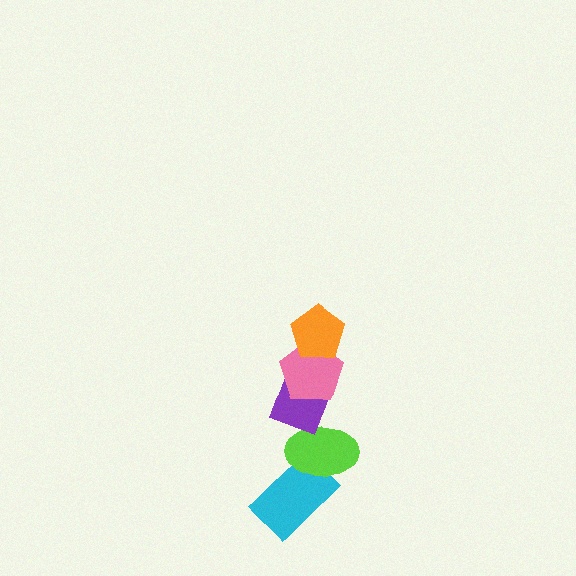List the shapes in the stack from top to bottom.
From top to bottom: the orange pentagon, the pink pentagon, the purple diamond, the lime ellipse, the cyan rectangle.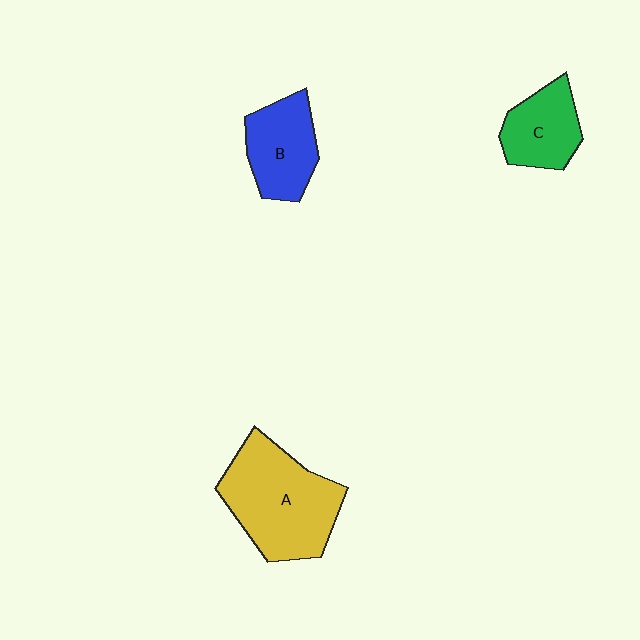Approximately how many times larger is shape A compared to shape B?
Approximately 1.7 times.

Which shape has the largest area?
Shape A (yellow).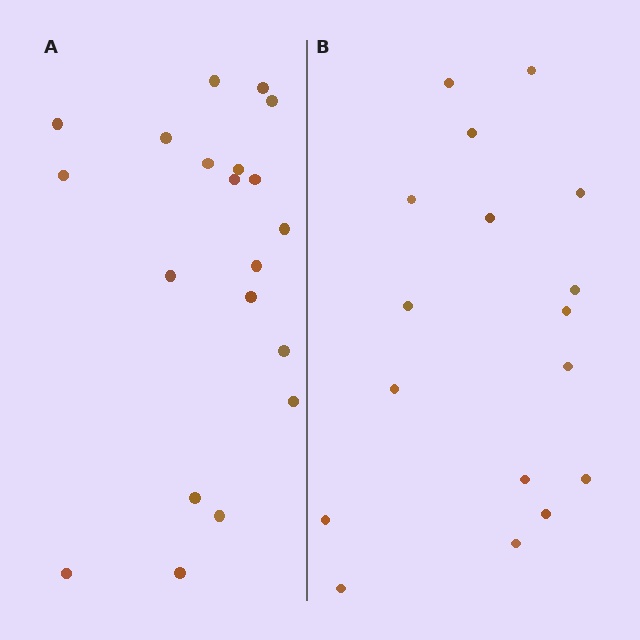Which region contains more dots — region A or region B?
Region A (the left region) has more dots.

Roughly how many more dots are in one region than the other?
Region A has just a few more — roughly 2 or 3 more dots than region B.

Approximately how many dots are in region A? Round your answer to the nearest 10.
About 20 dots.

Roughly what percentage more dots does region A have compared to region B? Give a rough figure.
About 20% more.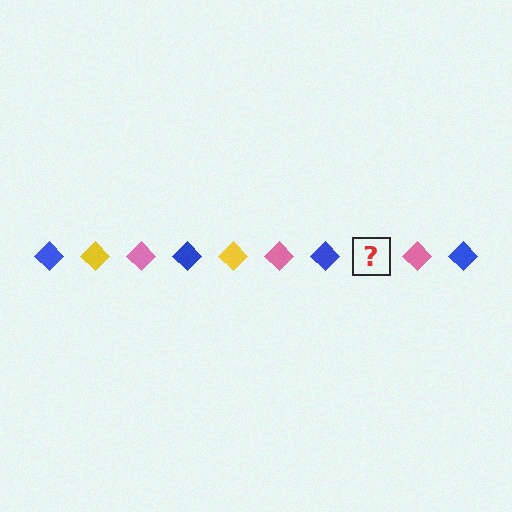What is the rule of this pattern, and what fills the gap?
The rule is that the pattern cycles through blue, yellow, pink diamonds. The gap should be filled with a yellow diamond.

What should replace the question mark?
The question mark should be replaced with a yellow diamond.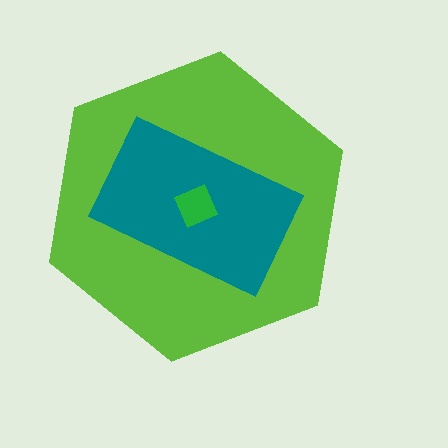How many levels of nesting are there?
3.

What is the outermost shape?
The lime hexagon.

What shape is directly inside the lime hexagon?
The teal rectangle.